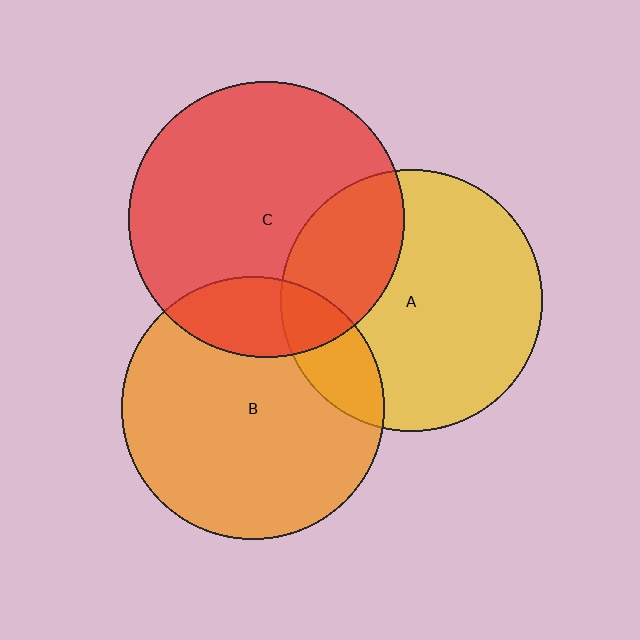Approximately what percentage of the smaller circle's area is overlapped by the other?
Approximately 30%.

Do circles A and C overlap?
Yes.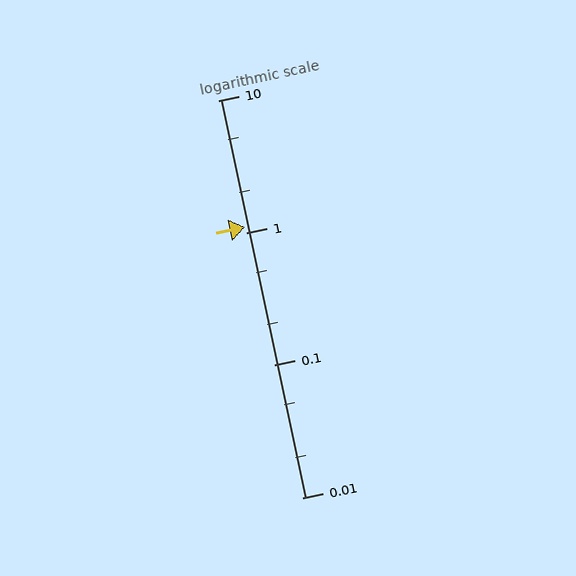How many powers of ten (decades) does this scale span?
The scale spans 3 decades, from 0.01 to 10.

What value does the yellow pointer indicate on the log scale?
The pointer indicates approximately 1.1.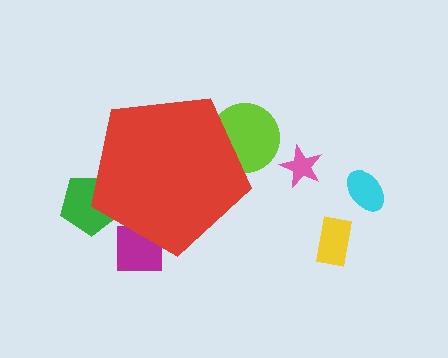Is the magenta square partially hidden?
Yes, the magenta square is partially hidden behind the red pentagon.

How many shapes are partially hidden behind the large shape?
3 shapes are partially hidden.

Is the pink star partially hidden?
No, the pink star is fully visible.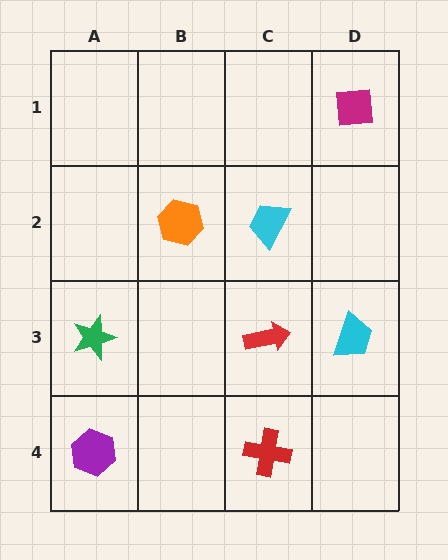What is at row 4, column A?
A purple hexagon.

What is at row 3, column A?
A green star.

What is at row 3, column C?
A red arrow.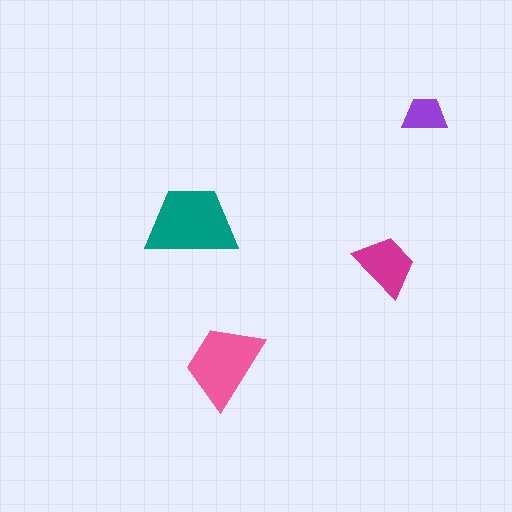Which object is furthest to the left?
The teal trapezoid is leftmost.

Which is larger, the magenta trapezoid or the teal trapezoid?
The teal one.